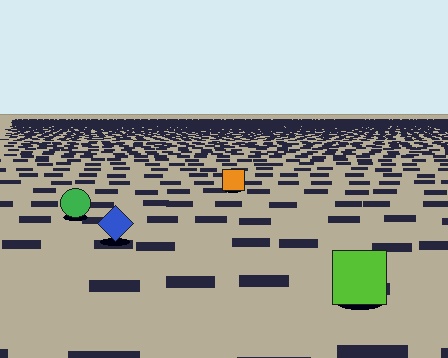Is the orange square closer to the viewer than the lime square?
No. The lime square is closer — you can tell from the texture gradient: the ground texture is coarser near it.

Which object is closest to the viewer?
The lime square is closest. The texture marks near it are larger and more spread out.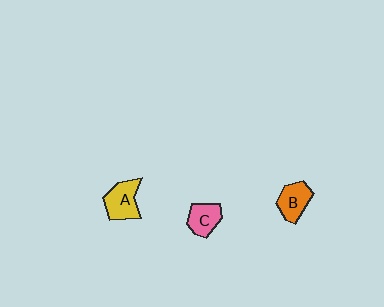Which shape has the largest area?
Shape A (yellow).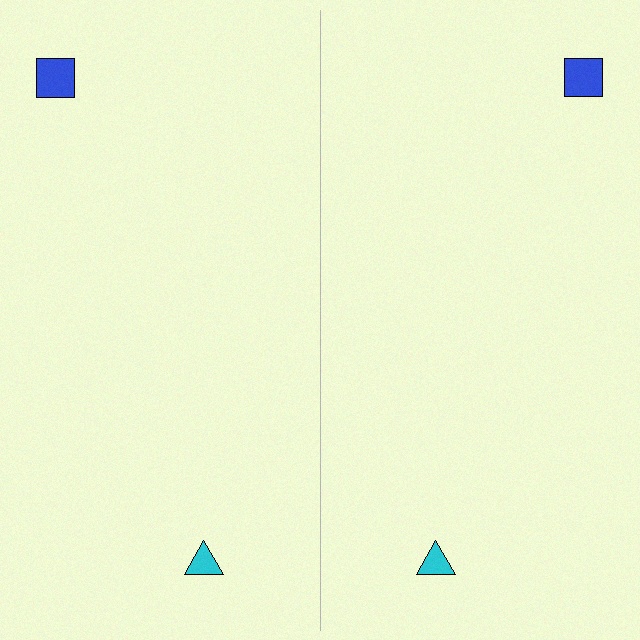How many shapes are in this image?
There are 4 shapes in this image.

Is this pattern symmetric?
Yes, this pattern has bilateral (reflection) symmetry.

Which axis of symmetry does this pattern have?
The pattern has a vertical axis of symmetry running through the center of the image.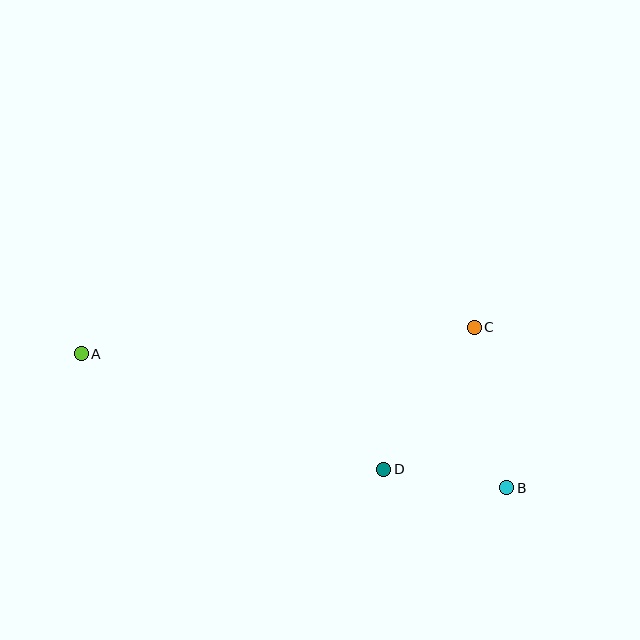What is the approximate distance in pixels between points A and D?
The distance between A and D is approximately 323 pixels.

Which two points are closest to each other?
Points B and D are closest to each other.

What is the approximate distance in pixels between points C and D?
The distance between C and D is approximately 169 pixels.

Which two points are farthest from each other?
Points A and B are farthest from each other.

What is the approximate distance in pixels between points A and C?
The distance between A and C is approximately 394 pixels.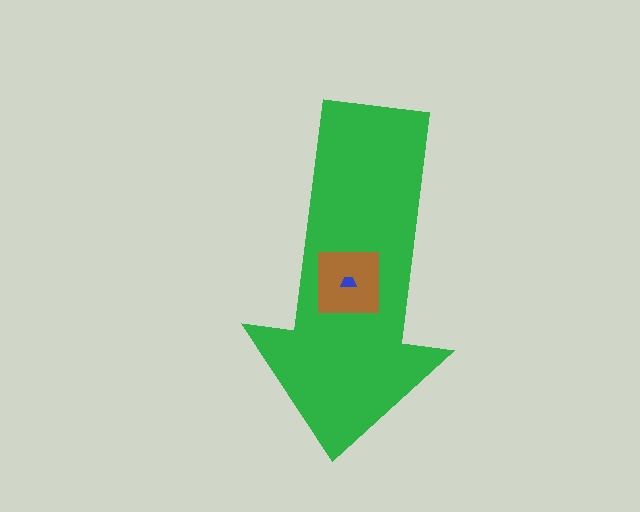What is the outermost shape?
The green arrow.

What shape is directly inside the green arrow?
The brown square.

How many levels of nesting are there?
3.